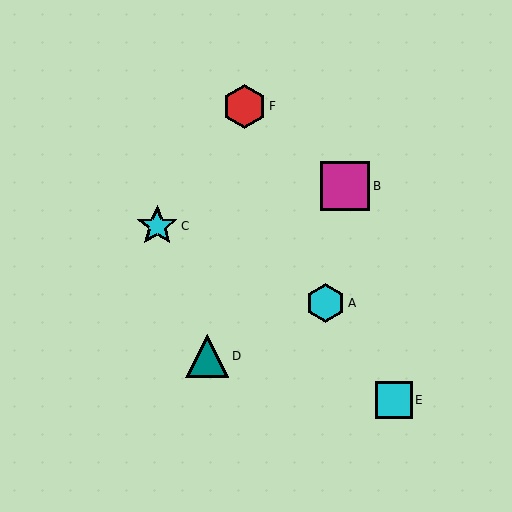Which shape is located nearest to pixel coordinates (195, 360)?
The teal triangle (labeled D) at (207, 356) is nearest to that location.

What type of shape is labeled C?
Shape C is a cyan star.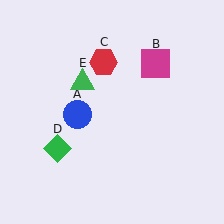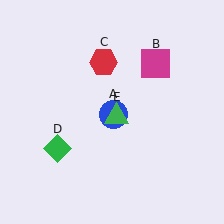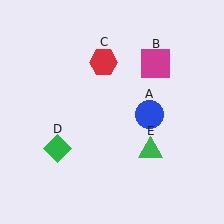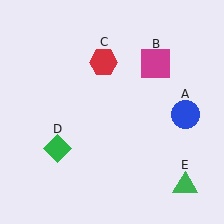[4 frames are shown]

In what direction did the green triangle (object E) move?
The green triangle (object E) moved down and to the right.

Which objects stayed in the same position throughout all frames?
Magenta square (object B) and red hexagon (object C) and green diamond (object D) remained stationary.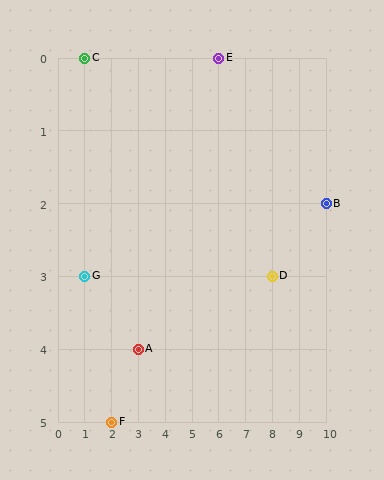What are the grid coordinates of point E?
Point E is at grid coordinates (6, 0).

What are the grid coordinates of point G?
Point G is at grid coordinates (1, 3).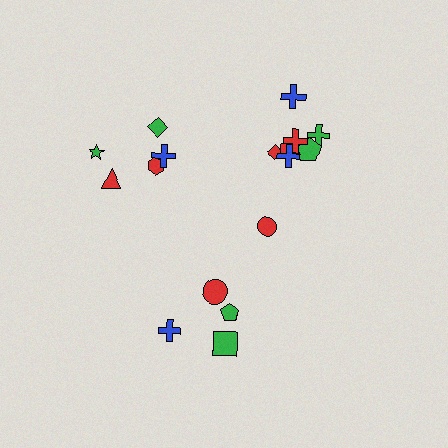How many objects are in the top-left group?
There are 5 objects.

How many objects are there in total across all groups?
There are 17 objects.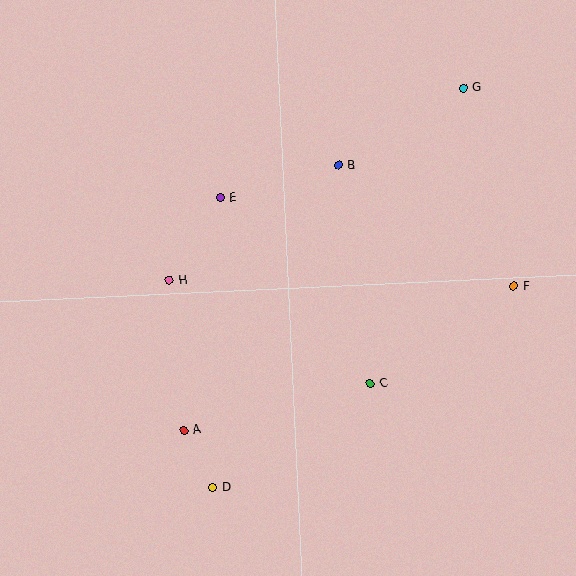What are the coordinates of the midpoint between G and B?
The midpoint between G and B is at (401, 127).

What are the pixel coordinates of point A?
Point A is at (184, 430).